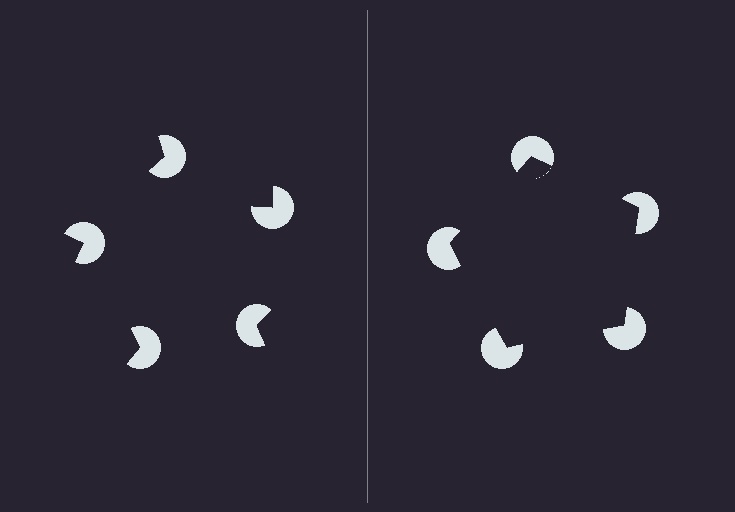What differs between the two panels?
The pac-man discs are positioned identically on both sides; only the wedge orientations differ. On the right they align to a pentagon; on the left they are misaligned.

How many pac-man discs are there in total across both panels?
10 — 5 on each side.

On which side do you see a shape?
An illusory pentagon appears on the right side. On the left side the wedge cuts are rotated, so no coherent shape forms.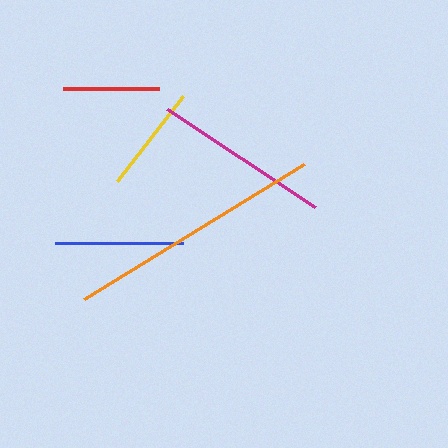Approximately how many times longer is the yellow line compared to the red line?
The yellow line is approximately 1.1 times the length of the red line.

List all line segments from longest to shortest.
From longest to shortest: orange, magenta, blue, yellow, red.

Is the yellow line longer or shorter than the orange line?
The orange line is longer than the yellow line.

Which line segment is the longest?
The orange line is the longest at approximately 258 pixels.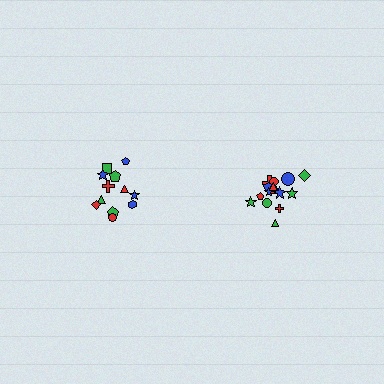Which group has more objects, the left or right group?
The right group.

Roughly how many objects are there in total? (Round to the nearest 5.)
Roughly 25 objects in total.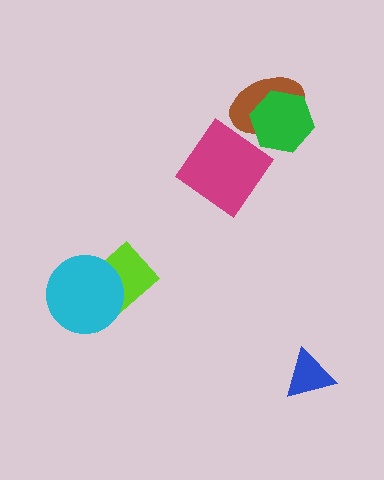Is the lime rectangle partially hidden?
Yes, it is partially covered by another shape.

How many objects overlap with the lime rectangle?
1 object overlaps with the lime rectangle.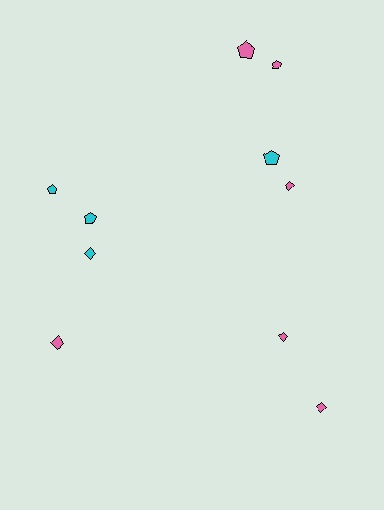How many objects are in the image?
There are 10 objects.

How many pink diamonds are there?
There are 4 pink diamonds.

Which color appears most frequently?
Pink, with 6 objects.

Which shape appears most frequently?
Diamond, with 5 objects.